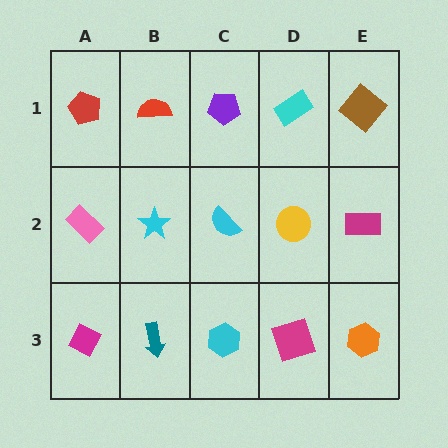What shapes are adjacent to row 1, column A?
A pink rectangle (row 2, column A), a red semicircle (row 1, column B).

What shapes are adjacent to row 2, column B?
A red semicircle (row 1, column B), a teal arrow (row 3, column B), a pink rectangle (row 2, column A), a cyan semicircle (row 2, column C).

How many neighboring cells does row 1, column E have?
2.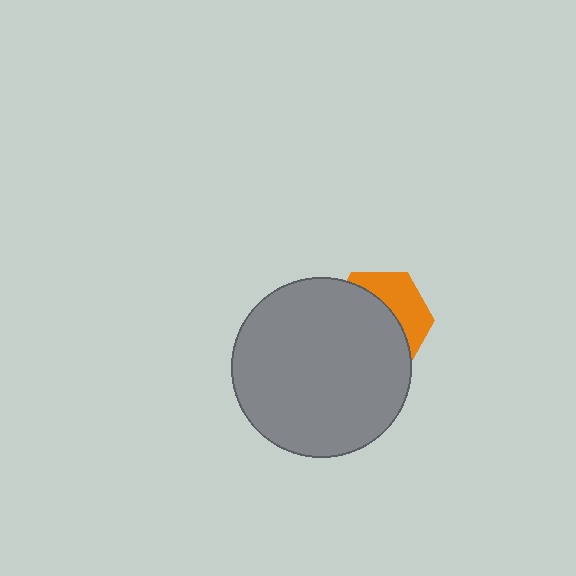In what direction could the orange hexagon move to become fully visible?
The orange hexagon could move toward the upper-right. That would shift it out from behind the gray circle entirely.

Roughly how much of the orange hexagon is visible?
A small part of it is visible (roughly 37%).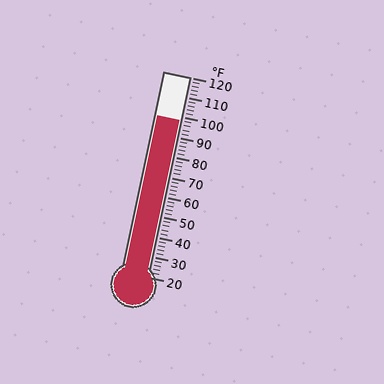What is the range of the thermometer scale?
The thermometer scale ranges from 20°F to 120°F.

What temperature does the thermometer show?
The thermometer shows approximately 98°F.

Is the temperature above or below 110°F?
The temperature is below 110°F.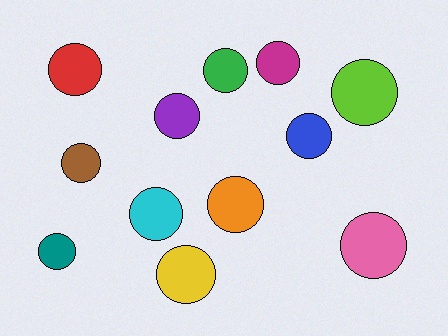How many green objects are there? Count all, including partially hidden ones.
There is 1 green object.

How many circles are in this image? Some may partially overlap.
There are 12 circles.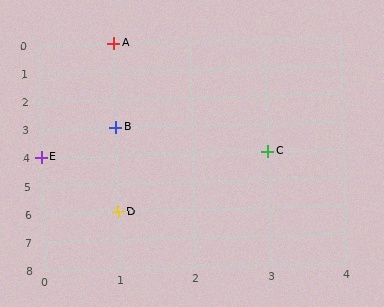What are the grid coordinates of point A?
Point A is at grid coordinates (1, 0).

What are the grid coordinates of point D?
Point D is at grid coordinates (1, 6).